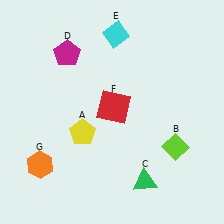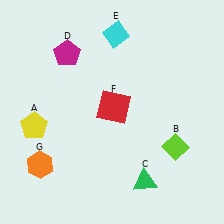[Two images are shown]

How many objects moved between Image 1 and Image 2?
1 object moved between the two images.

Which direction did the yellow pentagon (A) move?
The yellow pentagon (A) moved left.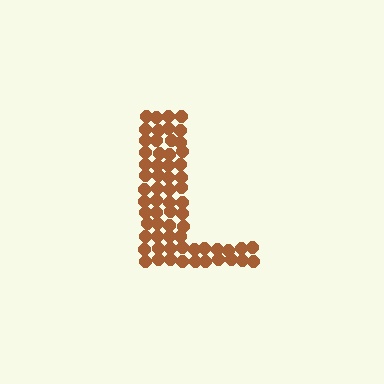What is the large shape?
The large shape is the letter L.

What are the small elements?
The small elements are circles.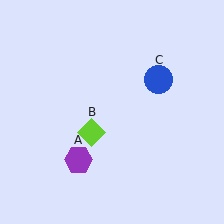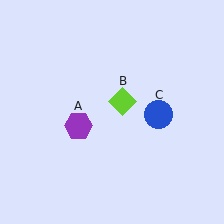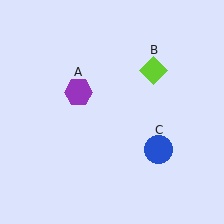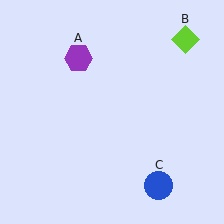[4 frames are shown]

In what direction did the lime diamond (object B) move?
The lime diamond (object B) moved up and to the right.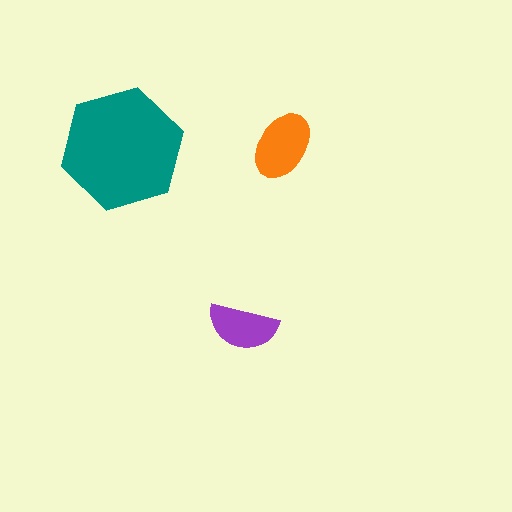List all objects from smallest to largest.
The purple semicircle, the orange ellipse, the teal hexagon.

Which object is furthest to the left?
The teal hexagon is leftmost.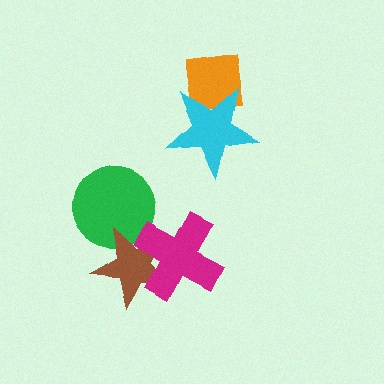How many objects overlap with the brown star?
2 objects overlap with the brown star.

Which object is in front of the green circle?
The brown star is in front of the green circle.